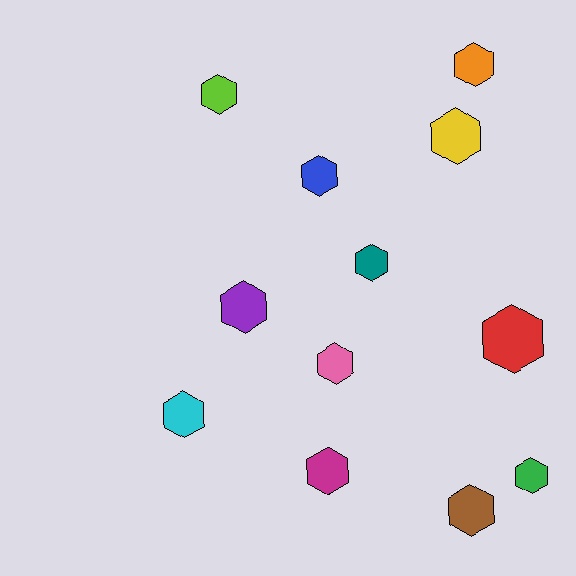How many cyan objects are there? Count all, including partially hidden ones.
There is 1 cyan object.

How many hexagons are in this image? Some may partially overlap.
There are 12 hexagons.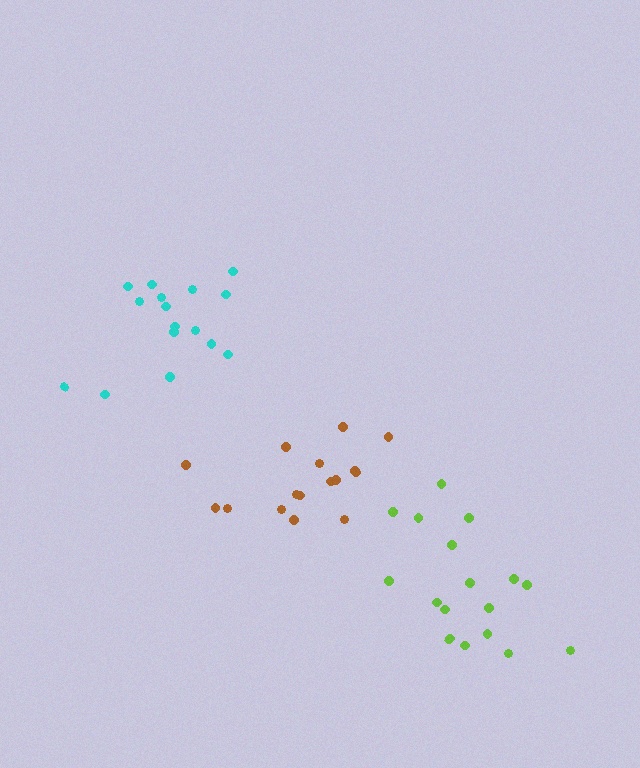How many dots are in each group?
Group 1: 16 dots, Group 2: 17 dots, Group 3: 16 dots (49 total).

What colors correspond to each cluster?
The clusters are colored: cyan, lime, brown.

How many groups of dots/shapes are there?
There are 3 groups.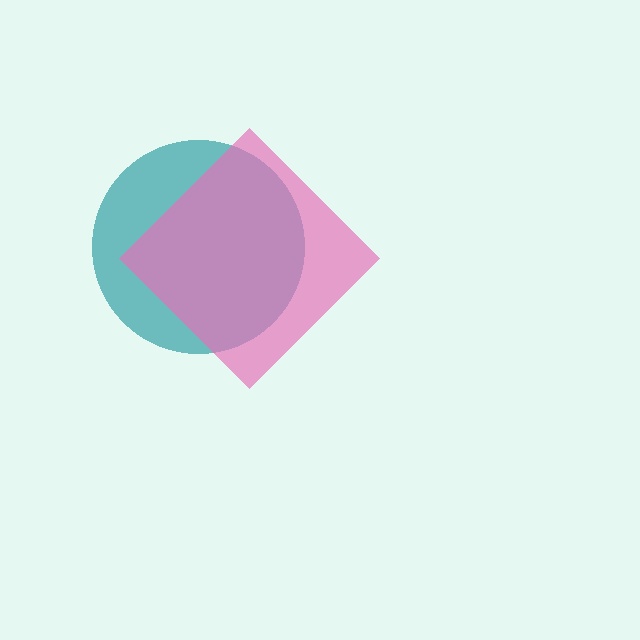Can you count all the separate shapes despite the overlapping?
Yes, there are 2 separate shapes.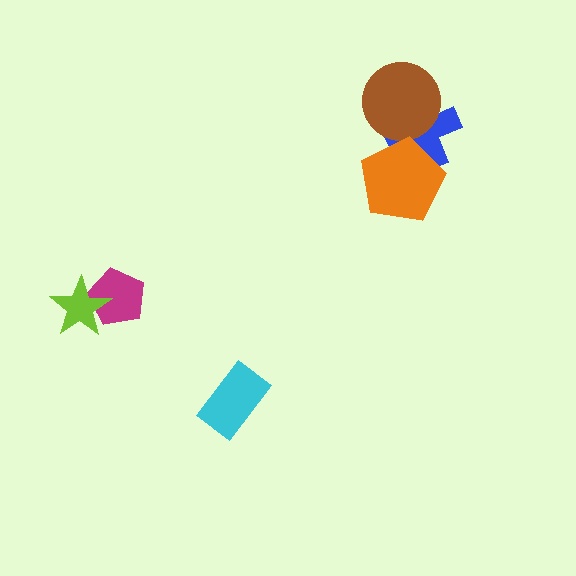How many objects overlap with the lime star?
1 object overlaps with the lime star.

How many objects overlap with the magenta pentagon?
1 object overlaps with the magenta pentagon.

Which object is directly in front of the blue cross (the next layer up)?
The brown circle is directly in front of the blue cross.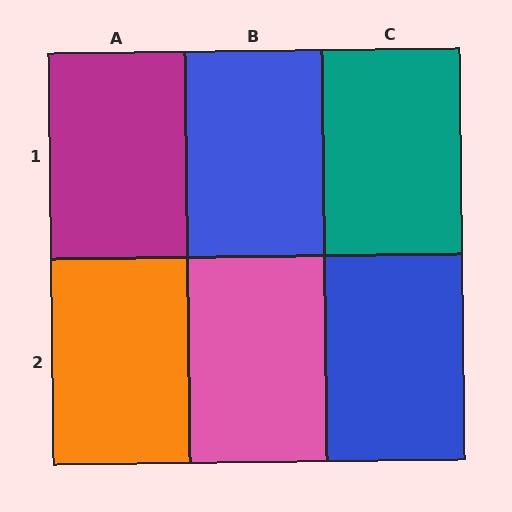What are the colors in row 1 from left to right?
Magenta, blue, teal.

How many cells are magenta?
1 cell is magenta.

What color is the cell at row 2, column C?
Blue.